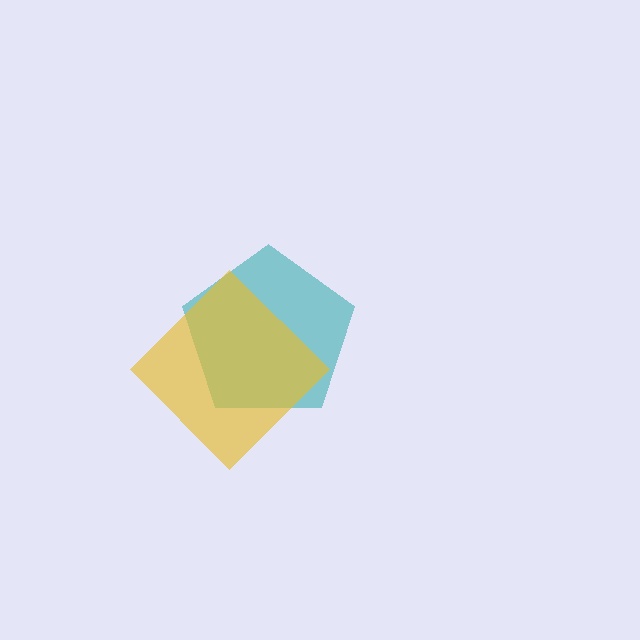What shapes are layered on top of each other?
The layered shapes are: a teal pentagon, a yellow diamond.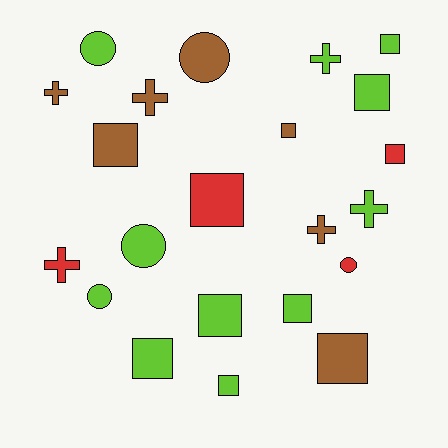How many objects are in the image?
There are 22 objects.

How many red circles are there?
There is 1 red circle.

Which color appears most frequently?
Lime, with 11 objects.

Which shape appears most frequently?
Square, with 11 objects.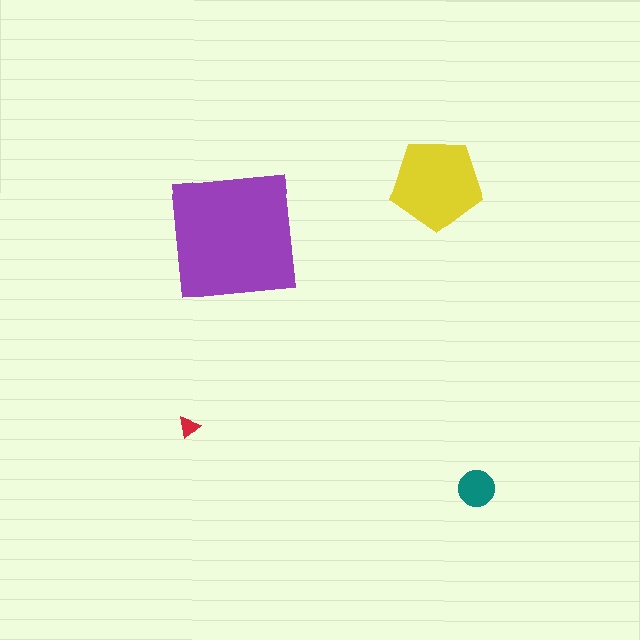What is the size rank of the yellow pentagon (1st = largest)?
2nd.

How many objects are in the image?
There are 4 objects in the image.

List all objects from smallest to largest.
The red triangle, the teal circle, the yellow pentagon, the purple square.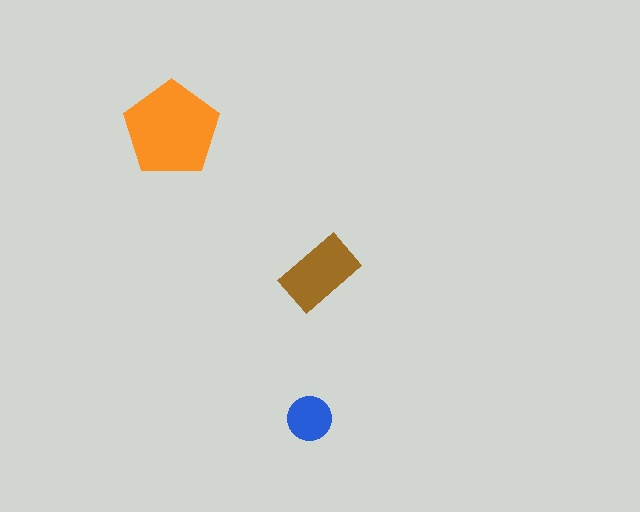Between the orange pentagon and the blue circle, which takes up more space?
The orange pentagon.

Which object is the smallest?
The blue circle.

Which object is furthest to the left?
The orange pentagon is leftmost.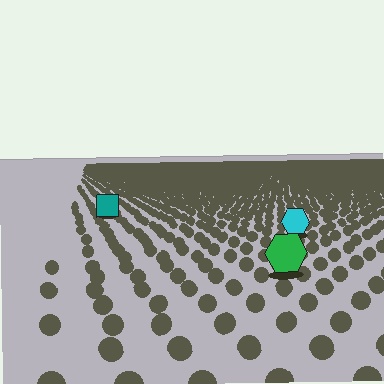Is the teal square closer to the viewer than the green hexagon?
No. The green hexagon is closer — you can tell from the texture gradient: the ground texture is coarser near it.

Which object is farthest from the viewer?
The teal square is farthest from the viewer. It appears smaller and the ground texture around it is denser.